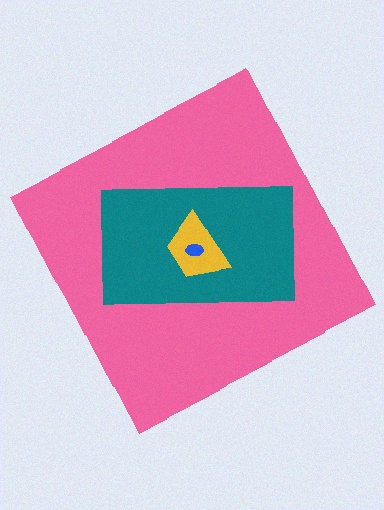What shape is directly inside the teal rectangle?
The yellow trapezoid.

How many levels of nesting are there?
4.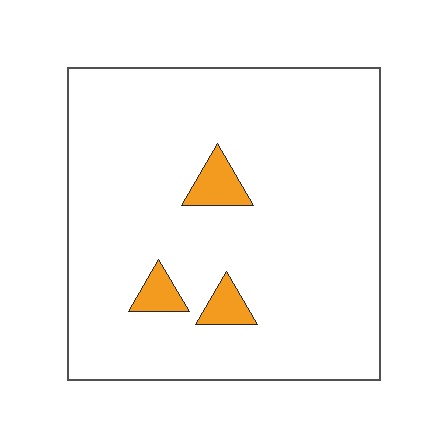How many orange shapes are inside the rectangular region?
3.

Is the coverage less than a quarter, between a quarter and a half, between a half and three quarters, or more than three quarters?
Less than a quarter.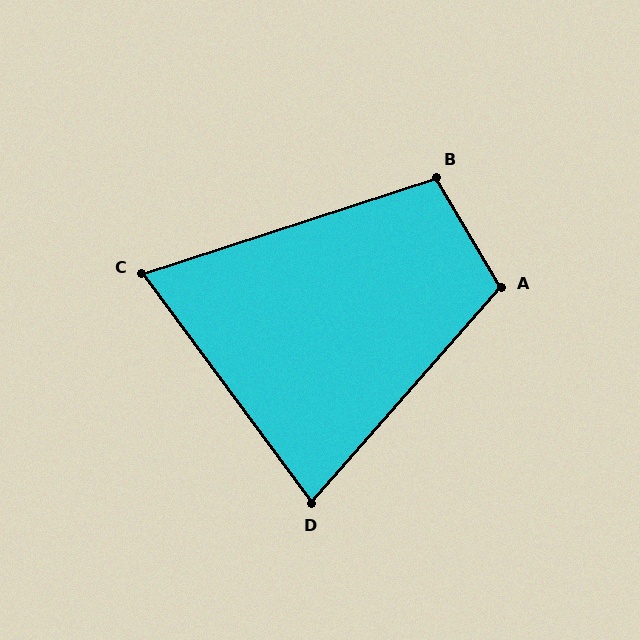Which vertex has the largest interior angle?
A, at approximately 108 degrees.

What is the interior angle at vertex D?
Approximately 78 degrees (acute).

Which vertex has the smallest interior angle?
C, at approximately 72 degrees.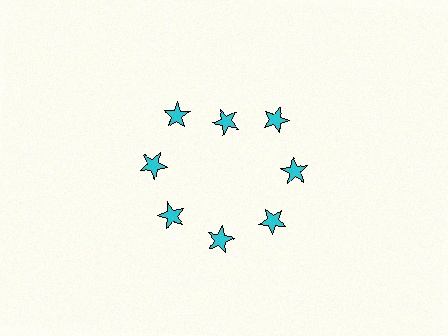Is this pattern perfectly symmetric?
No. The 8 cyan stars are arranged in a ring, but one element near the 12 o'clock position is pulled inward toward the center, breaking the 8-fold rotational symmetry.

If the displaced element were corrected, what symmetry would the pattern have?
It would have 8-fold rotational symmetry — the pattern would map onto itself every 45 degrees.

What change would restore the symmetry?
The symmetry would be restored by moving it outward, back onto the ring so that all 8 stars sit at equal angles and equal distance from the center.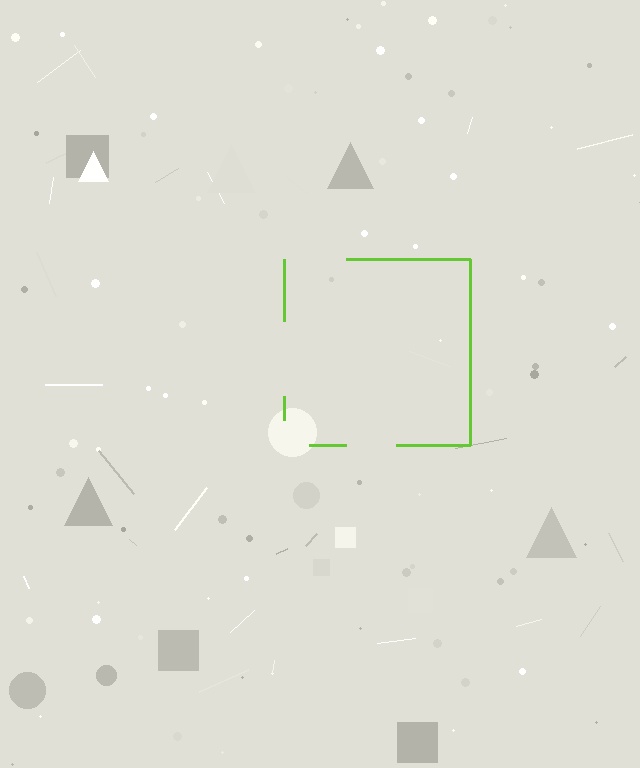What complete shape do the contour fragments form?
The contour fragments form a square.